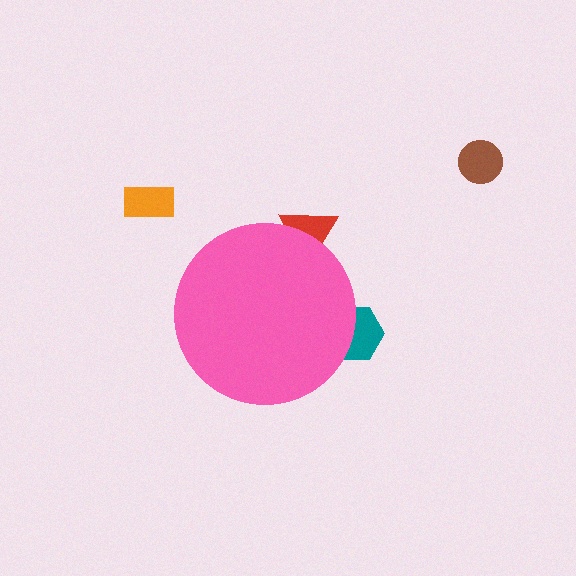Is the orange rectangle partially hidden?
No, the orange rectangle is fully visible.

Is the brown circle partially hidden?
No, the brown circle is fully visible.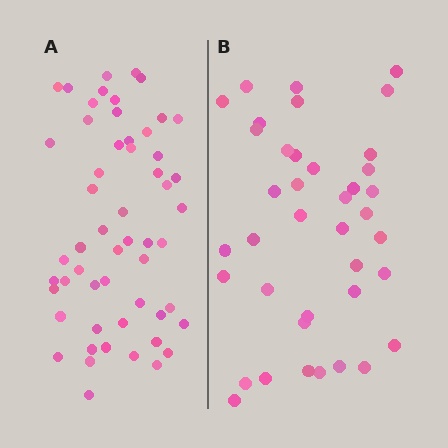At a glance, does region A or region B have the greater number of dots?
Region A (the left region) has more dots.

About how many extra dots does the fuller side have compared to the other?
Region A has approximately 15 more dots than region B.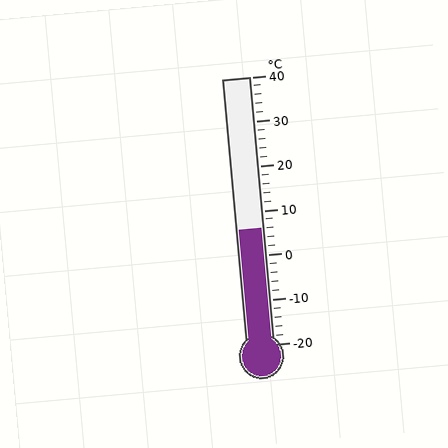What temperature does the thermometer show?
The thermometer shows approximately 6°C.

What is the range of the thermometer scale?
The thermometer scale ranges from -20°C to 40°C.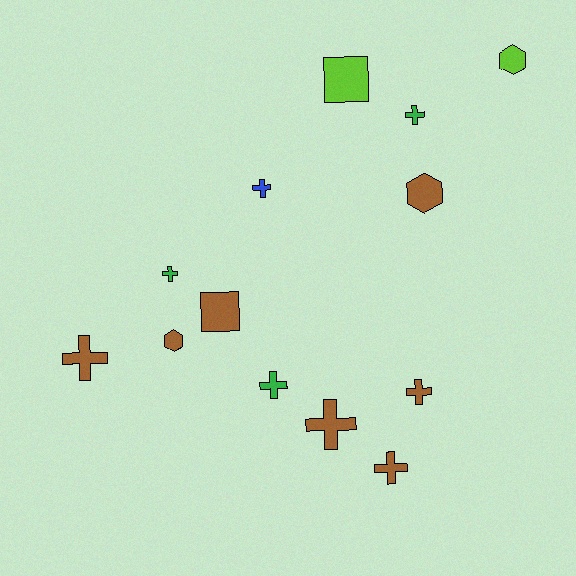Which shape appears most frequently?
Cross, with 8 objects.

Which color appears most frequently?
Brown, with 7 objects.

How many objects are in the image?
There are 13 objects.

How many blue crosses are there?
There is 1 blue cross.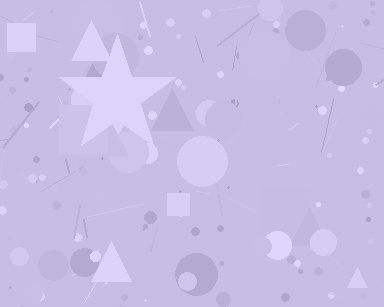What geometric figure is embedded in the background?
A star is embedded in the background.